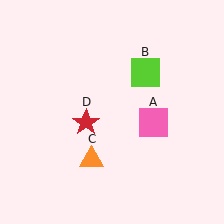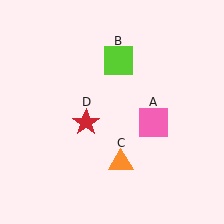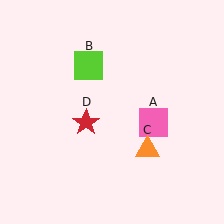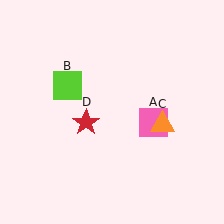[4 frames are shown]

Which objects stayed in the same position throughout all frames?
Pink square (object A) and red star (object D) remained stationary.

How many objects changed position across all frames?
2 objects changed position: lime square (object B), orange triangle (object C).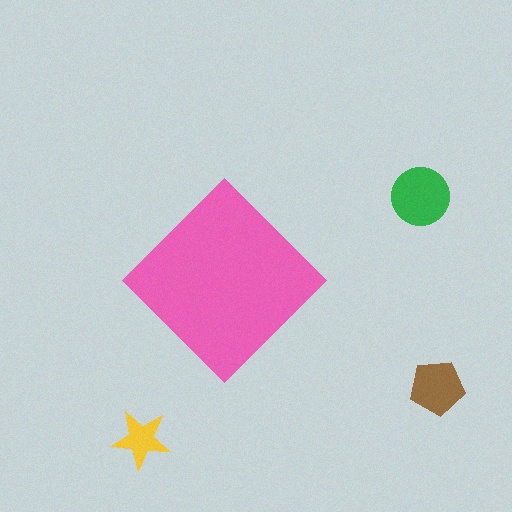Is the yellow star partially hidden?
No, the yellow star is fully visible.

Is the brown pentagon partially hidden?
No, the brown pentagon is fully visible.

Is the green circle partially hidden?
No, the green circle is fully visible.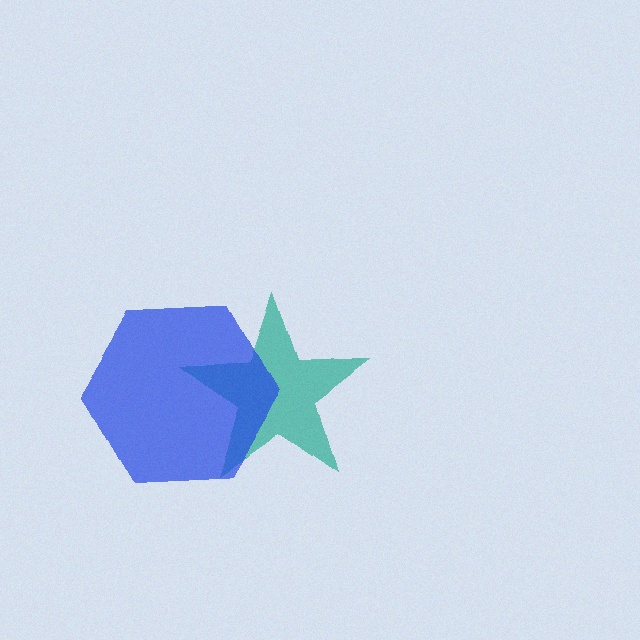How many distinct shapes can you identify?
There are 2 distinct shapes: a teal star, a blue hexagon.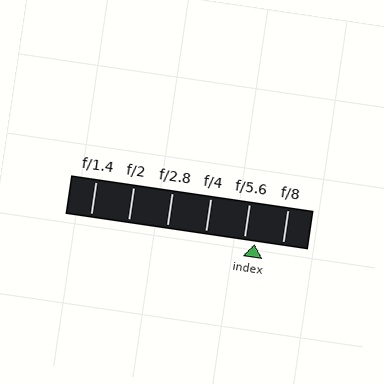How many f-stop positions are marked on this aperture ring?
There are 6 f-stop positions marked.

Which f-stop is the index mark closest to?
The index mark is closest to f/5.6.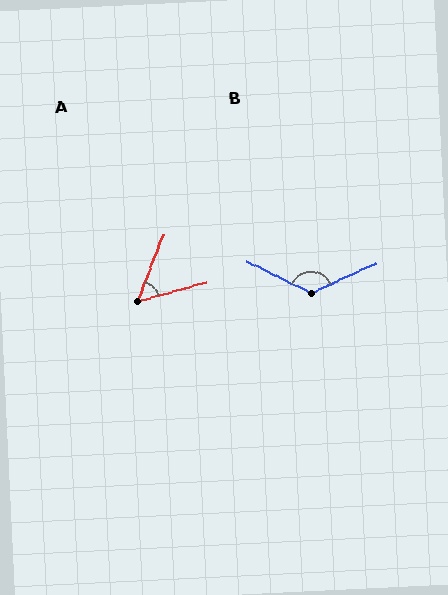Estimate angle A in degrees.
Approximately 53 degrees.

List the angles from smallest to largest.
A (53°), B (129°).